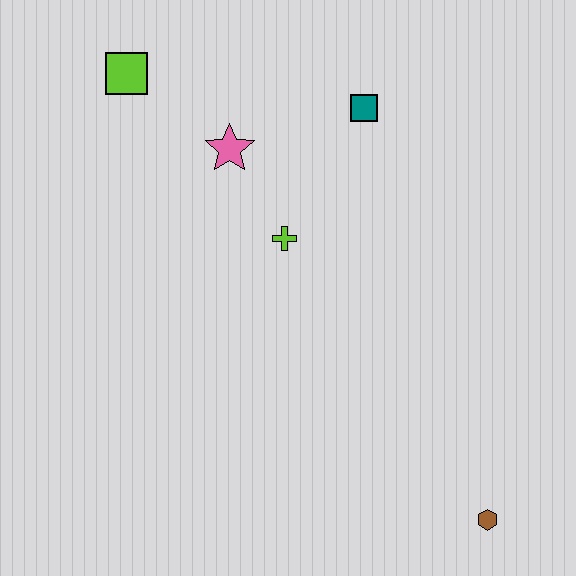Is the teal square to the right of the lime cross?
Yes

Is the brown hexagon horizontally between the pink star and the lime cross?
No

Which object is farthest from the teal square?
The brown hexagon is farthest from the teal square.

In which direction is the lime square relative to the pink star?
The lime square is to the left of the pink star.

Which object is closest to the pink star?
The lime cross is closest to the pink star.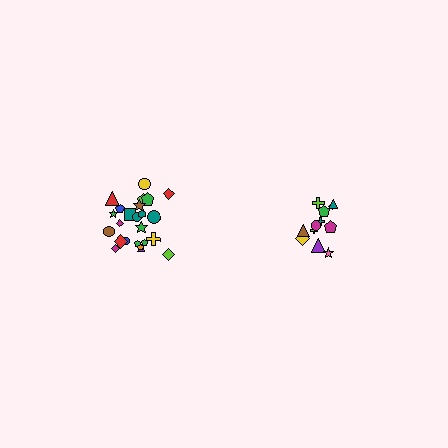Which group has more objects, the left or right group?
The left group.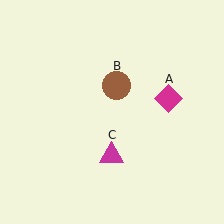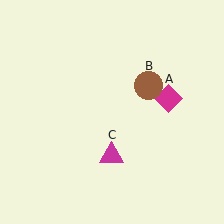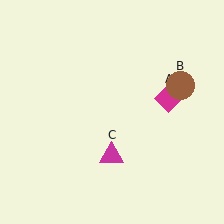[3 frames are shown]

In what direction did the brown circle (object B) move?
The brown circle (object B) moved right.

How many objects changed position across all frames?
1 object changed position: brown circle (object B).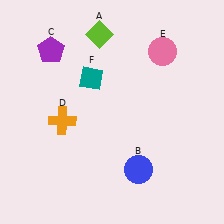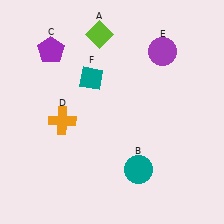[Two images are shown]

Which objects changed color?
B changed from blue to teal. E changed from pink to purple.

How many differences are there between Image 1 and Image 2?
There are 2 differences between the two images.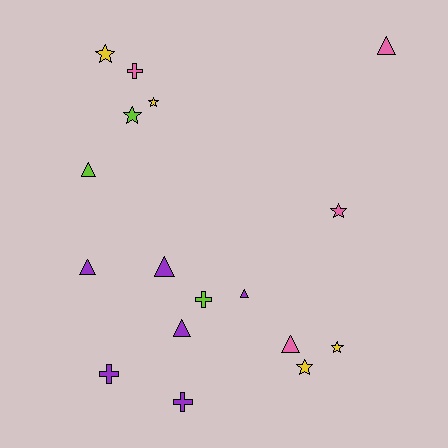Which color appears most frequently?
Purple, with 6 objects.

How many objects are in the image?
There are 17 objects.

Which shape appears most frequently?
Triangle, with 7 objects.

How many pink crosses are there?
There is 1 pink cross.